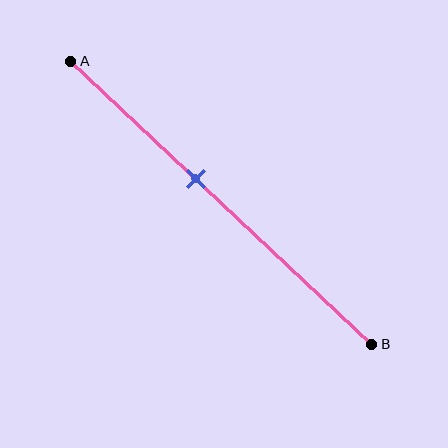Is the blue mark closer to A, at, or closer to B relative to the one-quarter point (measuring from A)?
The blue mark is closer to point B than the one-quarter point of segment AB.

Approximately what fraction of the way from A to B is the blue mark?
The blue mark is approximately 40% of the way from A to B.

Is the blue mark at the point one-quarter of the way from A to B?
No, the mark is at about 40% from A, not at the 25% one-quarter point.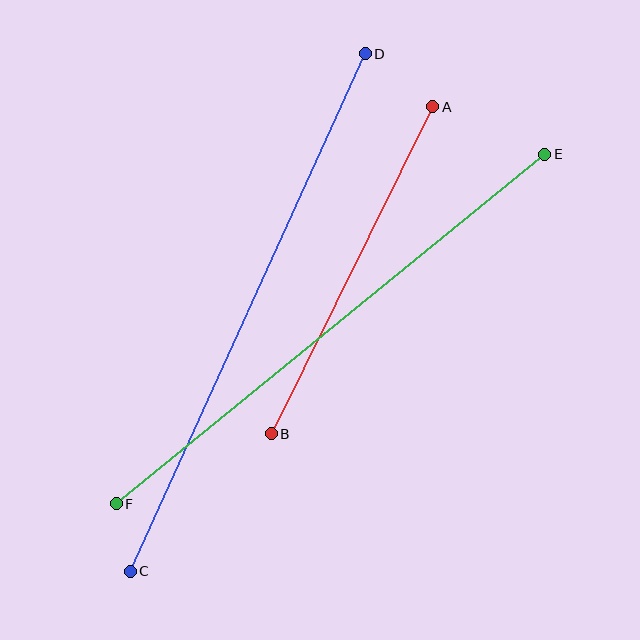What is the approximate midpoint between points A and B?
The midpoint is at approximately (352, 270) pixels.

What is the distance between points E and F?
The distance is approximately 553 pixels.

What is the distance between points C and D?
The distance is approximately 569 pixels.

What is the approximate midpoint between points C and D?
The midpoint is at approximately (248, 313) pixels.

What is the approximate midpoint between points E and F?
The midpoint is at approximately (331, 329) pixels.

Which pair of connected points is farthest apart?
Points C and D are farthest apart.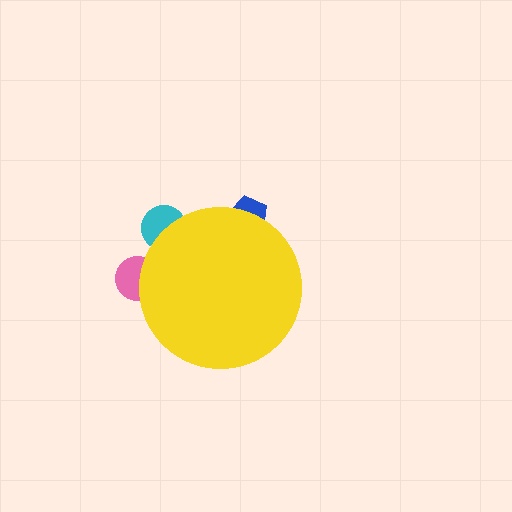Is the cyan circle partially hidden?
Yes, the cyan circle is partially hidden behind the yellow circle.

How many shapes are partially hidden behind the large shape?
3 shapes are partially hidden.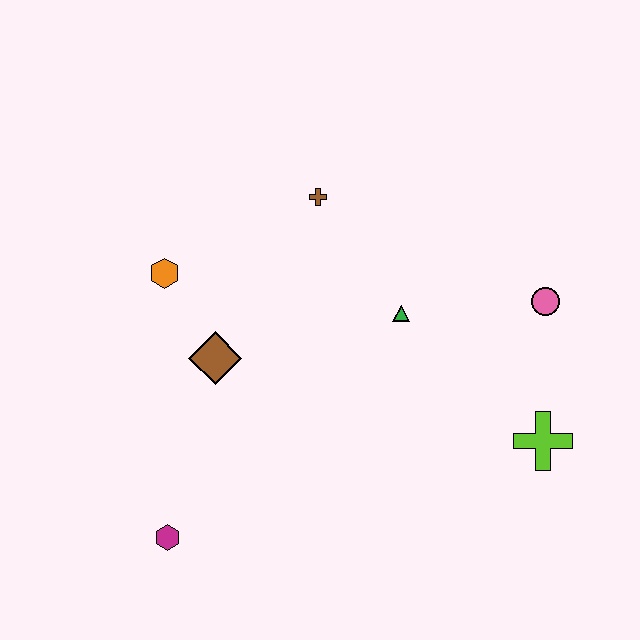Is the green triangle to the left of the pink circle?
Yes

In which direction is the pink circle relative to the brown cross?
The pink circle is to the right of the brown cross.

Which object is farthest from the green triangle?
The magenta hexagon is farthest from the green triangle.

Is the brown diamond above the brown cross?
No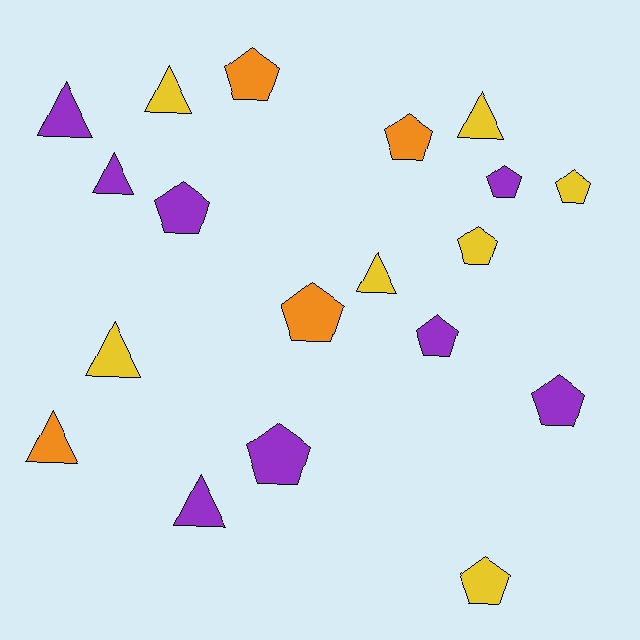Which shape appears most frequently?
Pentagon, with 11 objects.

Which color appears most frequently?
Purple, with 8 objects.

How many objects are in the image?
There are 19 objects.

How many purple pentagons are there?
There are 5 purple pentagons.